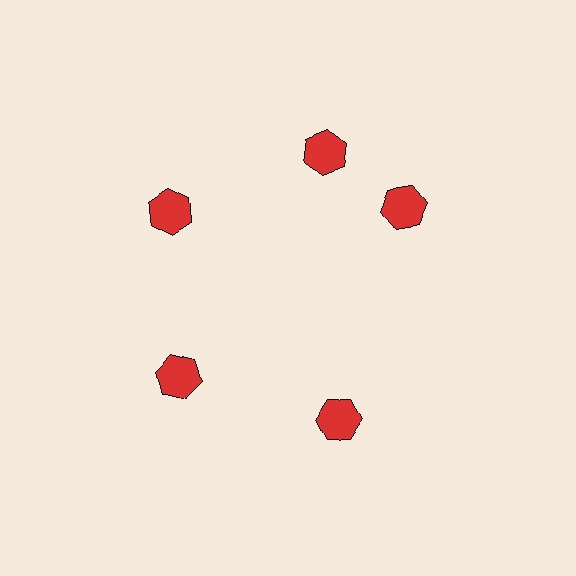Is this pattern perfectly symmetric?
No. The 5 red hexagons are arranged in a ring, but one element near the 3 o'clock position is rotated out of alignment along the ring, breaking the 5-fold rotational symmetry.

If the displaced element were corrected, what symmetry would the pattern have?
It would have 5-fold rotational symmetry — the pattern would map onto itself every 72 degrees.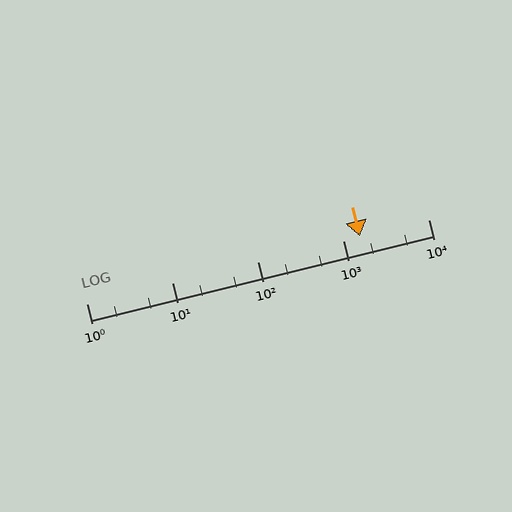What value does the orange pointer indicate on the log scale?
The pointer indicates approximately 1600.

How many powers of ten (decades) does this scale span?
The scale spans 4 decades, from 1 to 10000.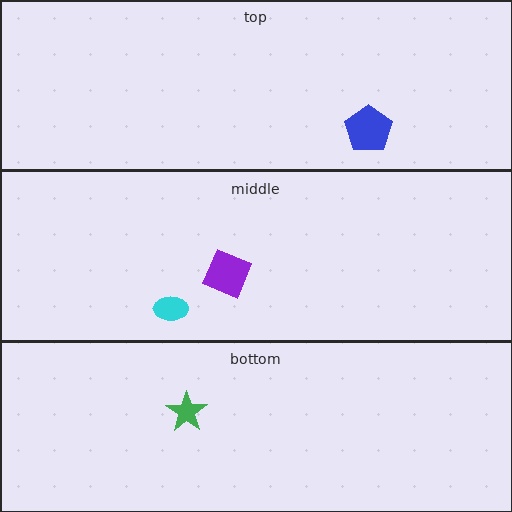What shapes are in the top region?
The blue pentagon.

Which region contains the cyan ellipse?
The middle region.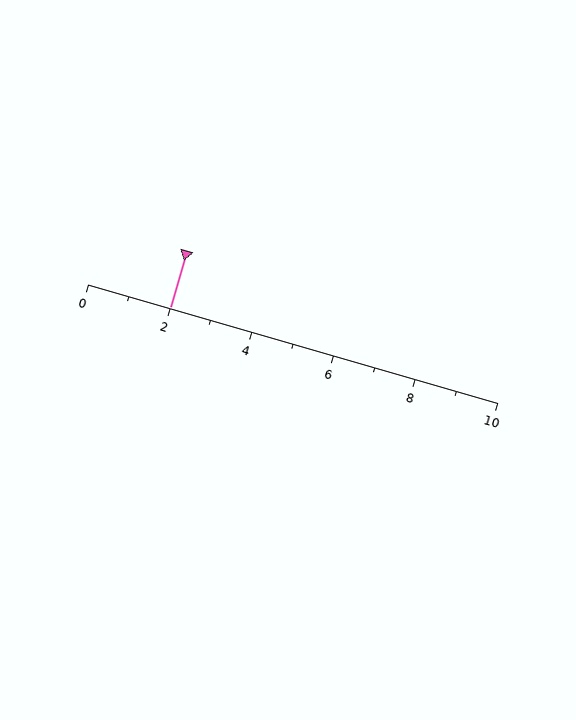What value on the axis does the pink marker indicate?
The marker indicates approximately 2.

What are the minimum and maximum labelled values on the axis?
The axis runs from 0 to 10.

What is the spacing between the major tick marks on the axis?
The major ticks are spaced 2 apart.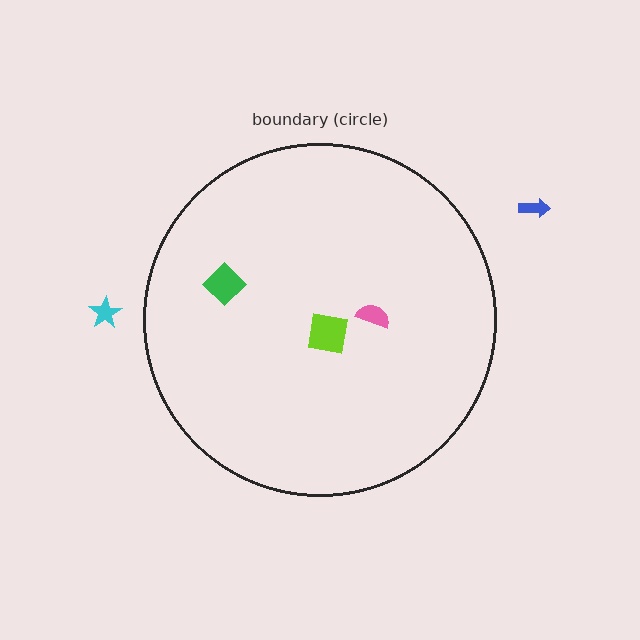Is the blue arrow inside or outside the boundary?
Outside.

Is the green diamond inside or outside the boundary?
Inside.